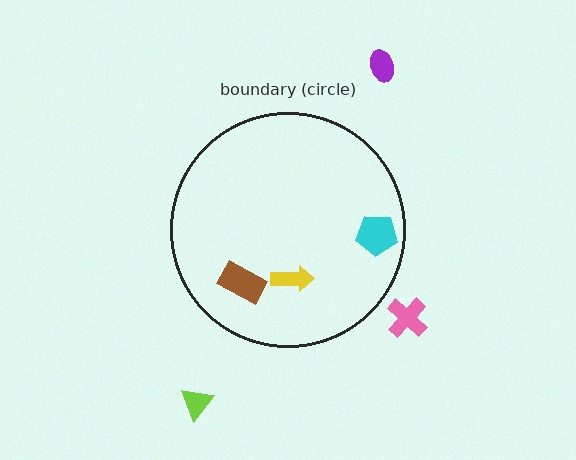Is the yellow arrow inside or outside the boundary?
Inside.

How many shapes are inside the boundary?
3 inside, 3 outside.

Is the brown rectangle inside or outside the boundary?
Inside.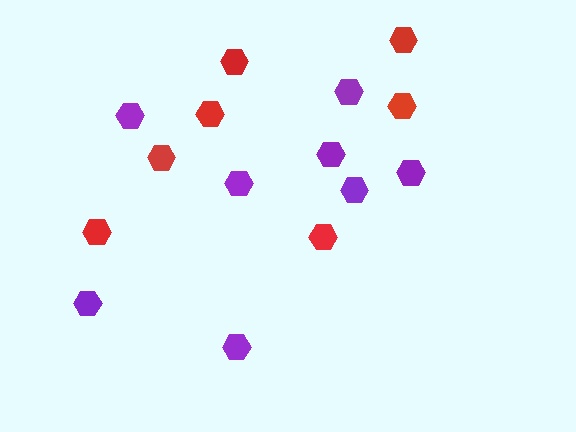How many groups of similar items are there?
There are 2 groups: one group of purple hexagons (8) and one group of red hexagons (7).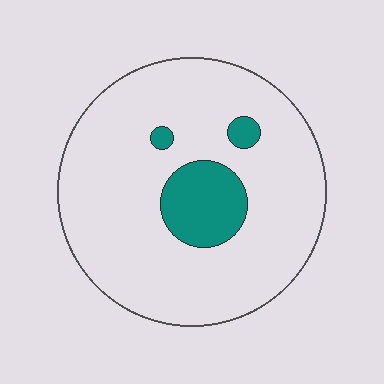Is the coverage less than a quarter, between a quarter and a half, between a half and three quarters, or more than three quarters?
Less than a quarter.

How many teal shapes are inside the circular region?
3.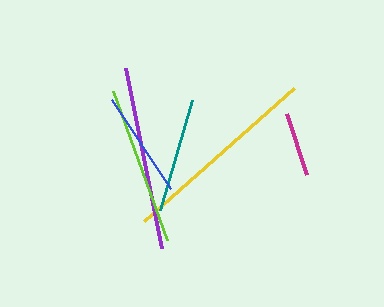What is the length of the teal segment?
The teal segment is approximately 114 pixels long.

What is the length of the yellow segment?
The yellow segment is approximately 200 pixels long.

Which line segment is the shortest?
The magenta line is the shortest at approximately 63 pixels.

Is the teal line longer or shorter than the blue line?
The teal line is longer than the blue line.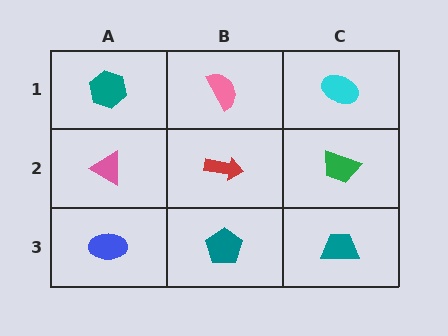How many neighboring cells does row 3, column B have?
3.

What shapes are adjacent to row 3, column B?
A red arrow (row 2, column B), a blue ellipse (row 3, column A), a teal trapezoid (row 3, column C).